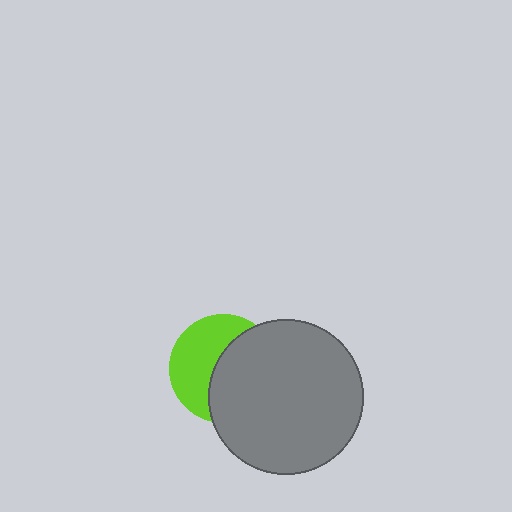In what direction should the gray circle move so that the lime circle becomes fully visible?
The gray circle should move right. That is the shortest direction to clear the overlap and leave the lime circle fully visible.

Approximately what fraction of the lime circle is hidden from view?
Roughly 53% of the lime circle is hidden behind the gray circle.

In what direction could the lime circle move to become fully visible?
The lime circle could move left. That would shift it out from behind the gray circle entirely.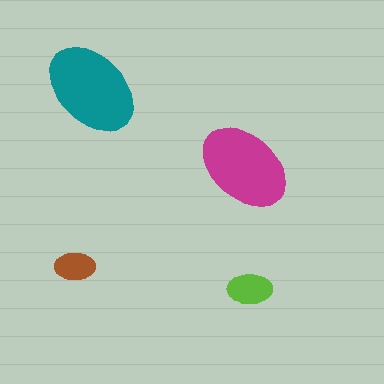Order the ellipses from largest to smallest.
the teal one, the magenta one, the lime one, the brown one.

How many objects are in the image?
There are 4 objects in the image.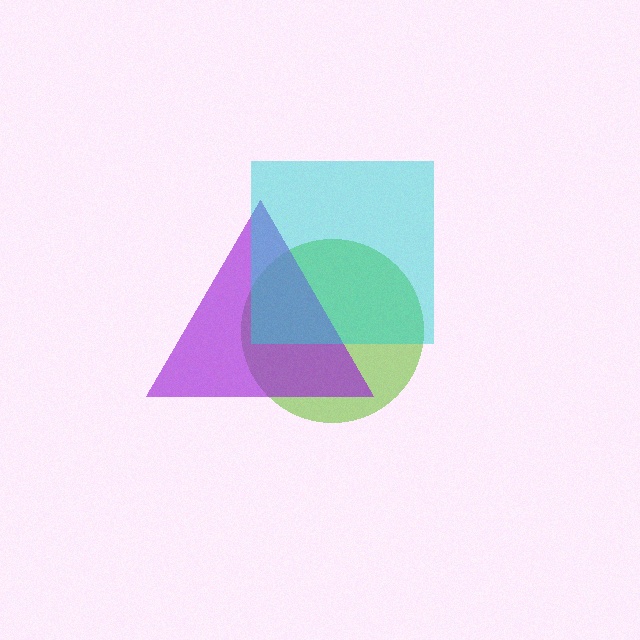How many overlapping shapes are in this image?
There are 3 overlapping shapes in the image.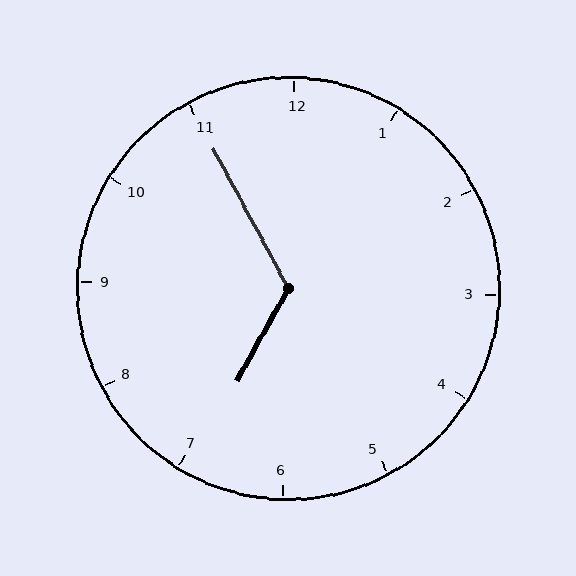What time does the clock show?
6:55.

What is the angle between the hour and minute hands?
Approximately 122 degrees.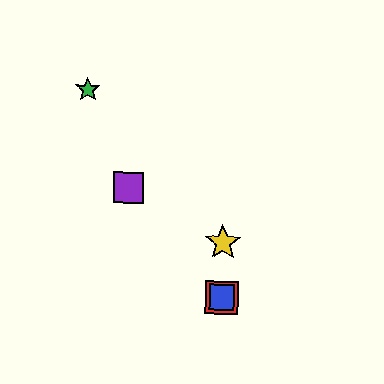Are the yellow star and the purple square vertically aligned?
No, the yellow star is at x≈223 and the purple square is at x≈128.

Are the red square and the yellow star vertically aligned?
Yes, both are at x≈222.